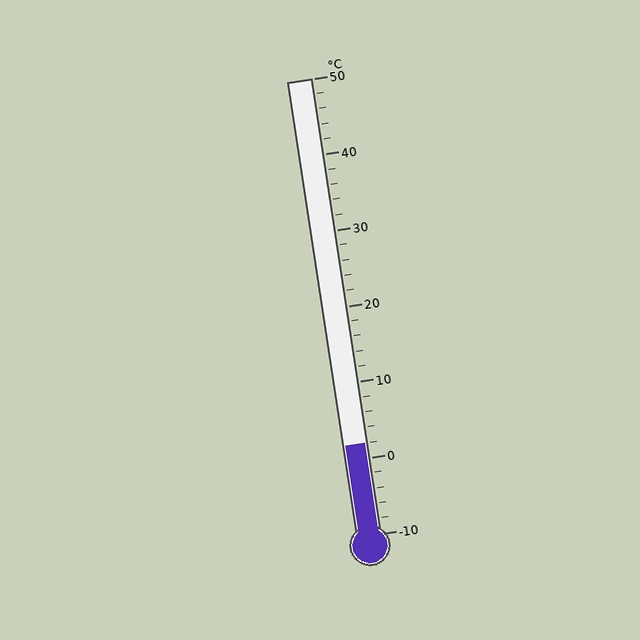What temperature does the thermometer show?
The thermometer shows approximately 2°C.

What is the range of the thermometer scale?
The thermometer scale ranges from -10°C to 50°C.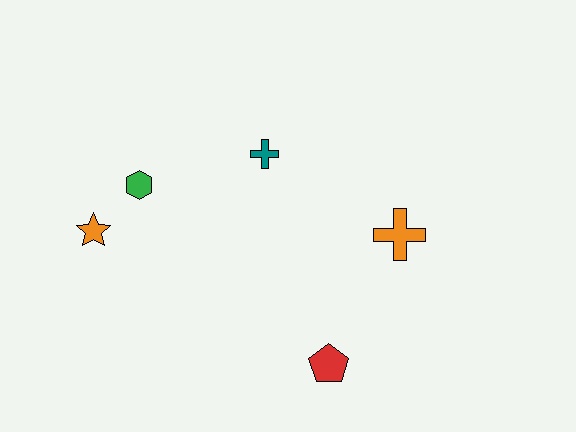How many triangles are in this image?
There are no triangles.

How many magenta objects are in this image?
There are no magenta objects.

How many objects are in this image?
There are 5 objects.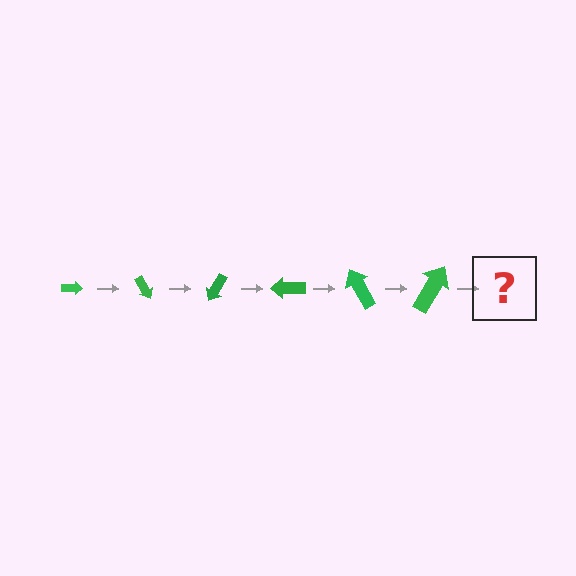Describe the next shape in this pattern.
It should be an arrow, larger than the previous one and rotated 360 degrees from the start.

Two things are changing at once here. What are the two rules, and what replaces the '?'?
The two rules are that the arrow grows larger each step and it rotates 60 degrees each step. The '?' should be an arrow, larger than the previous one and rotated 360 degrees from the start.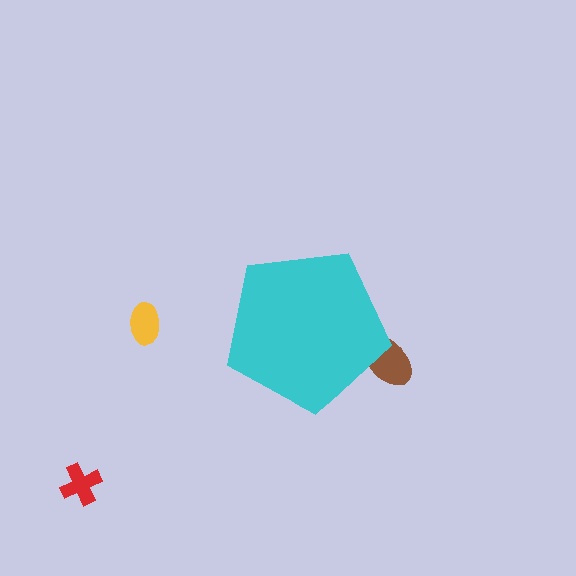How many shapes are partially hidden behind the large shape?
1 shape is partially hidden.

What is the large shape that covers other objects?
A cyan pentagon.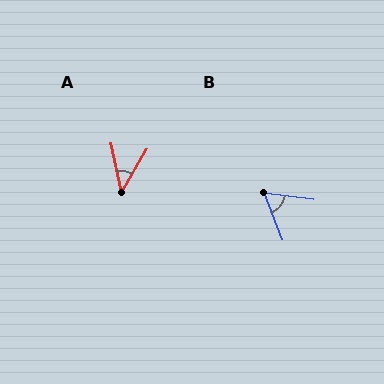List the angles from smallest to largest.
A (42°), B (61°).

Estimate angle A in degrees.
Approximately 42 degrees.